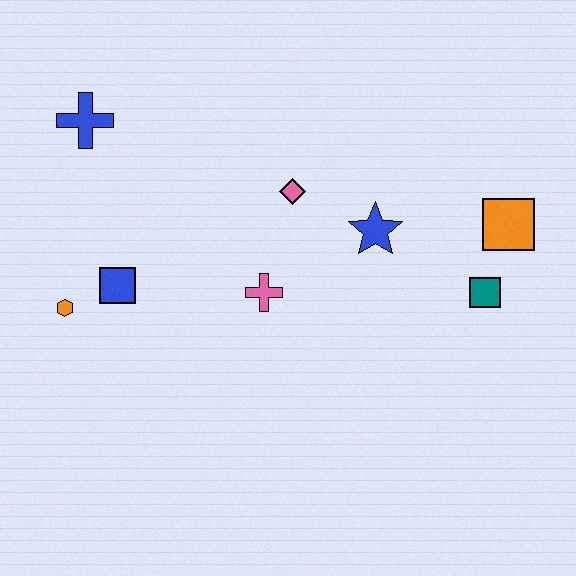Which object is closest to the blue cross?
The blue square is closest to the blue cross.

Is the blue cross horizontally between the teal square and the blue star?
No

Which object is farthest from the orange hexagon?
The orange square is farthest from the orange hexagon.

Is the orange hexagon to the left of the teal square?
Yes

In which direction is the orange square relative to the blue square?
The orange square is to the right of the blue square.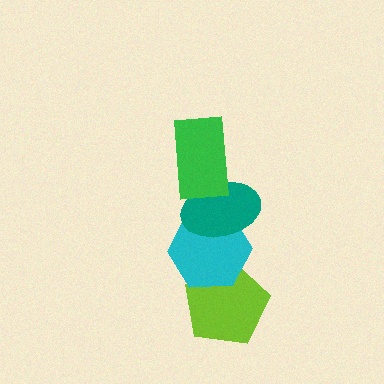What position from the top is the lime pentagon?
The lime pentagon is 4th from the top.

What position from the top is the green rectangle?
The green rectangle is 1st from the top.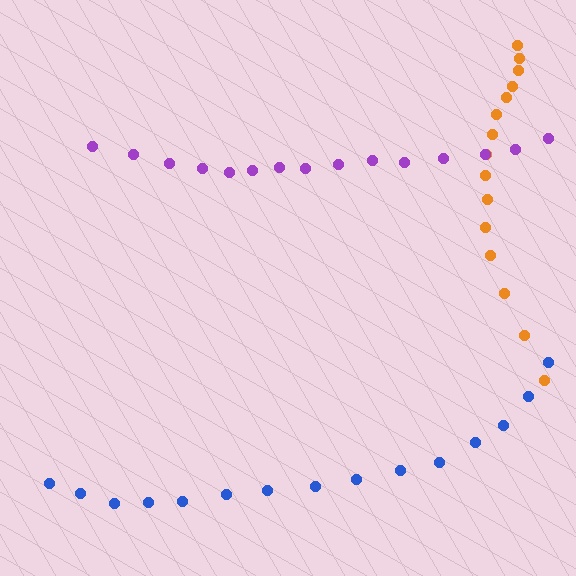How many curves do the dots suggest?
There are 3 distinct paths.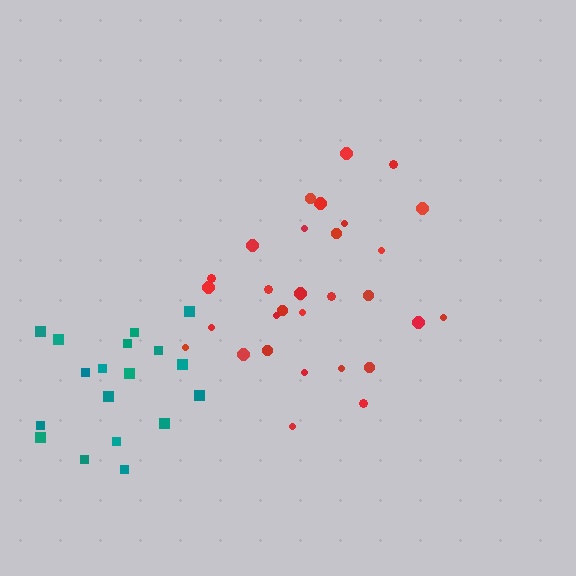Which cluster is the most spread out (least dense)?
Teal.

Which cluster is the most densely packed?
Red.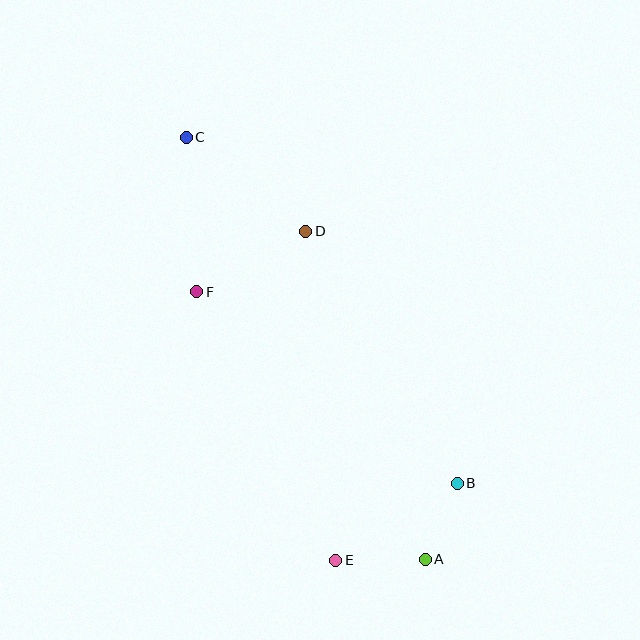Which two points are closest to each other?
Points A and B are closest to each other.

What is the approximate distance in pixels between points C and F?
The distance between C and F is approximately 155 pixels.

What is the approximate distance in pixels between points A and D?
The distance between A and D is approximately 349 pixels.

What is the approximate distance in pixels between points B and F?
The distance between B and F is approximately 323 pixels.